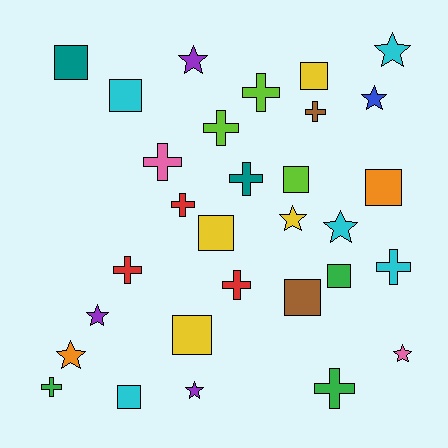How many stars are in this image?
There are 9 stars.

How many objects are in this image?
There are 30 objects.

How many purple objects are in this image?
There are 3 purple objects.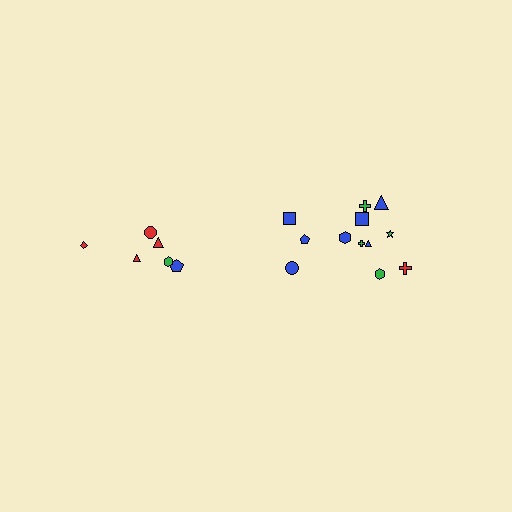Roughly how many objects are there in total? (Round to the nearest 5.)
Roughly 20 objects in total.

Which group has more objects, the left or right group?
The right group.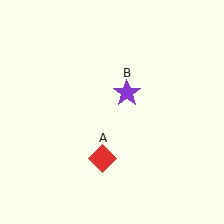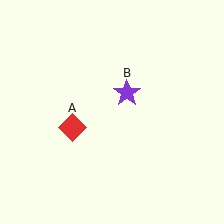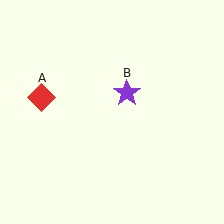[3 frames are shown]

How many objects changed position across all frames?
1 object changed position: red diamond (object A).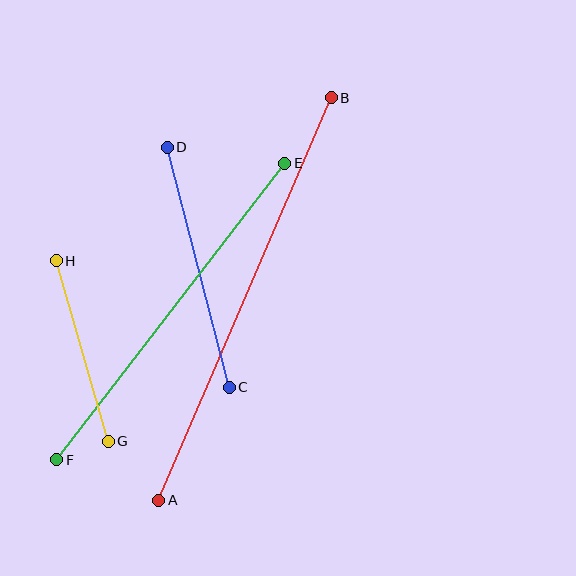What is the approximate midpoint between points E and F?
The midpoint is at approximately (171, 311) pixels.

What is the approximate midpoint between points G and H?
The midpoint is at approximately (82, 351) pixels.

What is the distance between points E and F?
The distance is approximately 374 pixels.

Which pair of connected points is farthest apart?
Points A and B are farthest apart.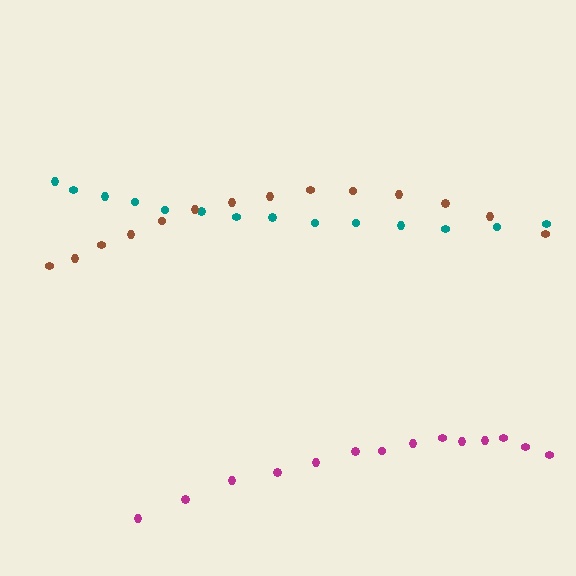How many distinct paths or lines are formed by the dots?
There are 3 distinct paths.